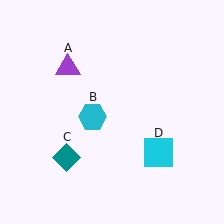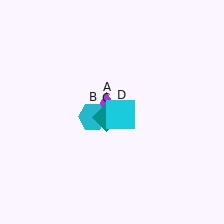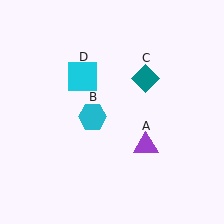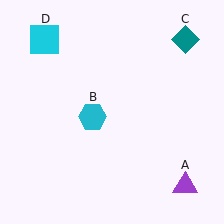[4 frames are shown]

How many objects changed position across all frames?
3 objects changed position: purple triangle (object A), teal diamond (object C), cyan square (object D).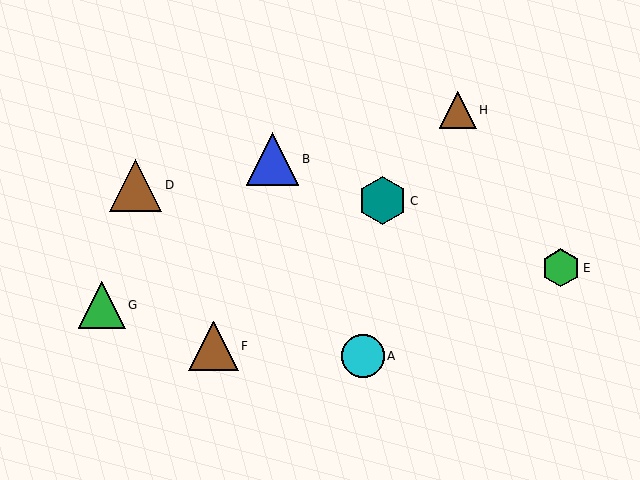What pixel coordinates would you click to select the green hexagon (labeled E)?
Click at (561, 268) to select the green hexagon E.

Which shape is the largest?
The blue triangle (labeled B) is the largest.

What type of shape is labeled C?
Shape C is a teal hexagon.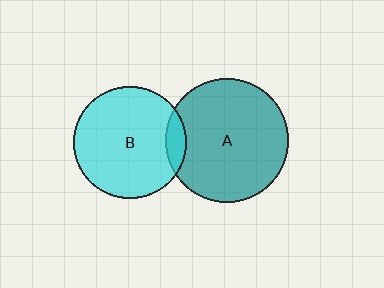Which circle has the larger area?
Circle A (teal).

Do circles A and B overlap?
Yes.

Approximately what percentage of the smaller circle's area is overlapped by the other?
Approximately 10%.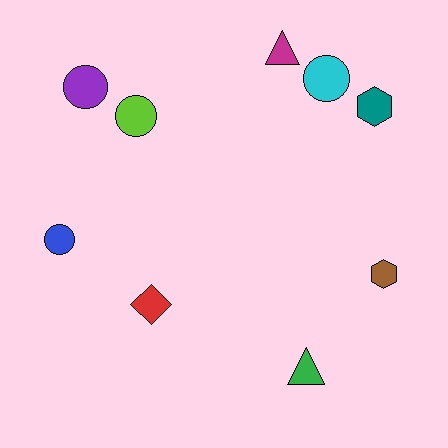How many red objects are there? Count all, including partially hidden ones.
There is 1 red object.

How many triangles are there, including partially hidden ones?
There are 2 triangles.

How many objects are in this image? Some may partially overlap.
There are 9 objects.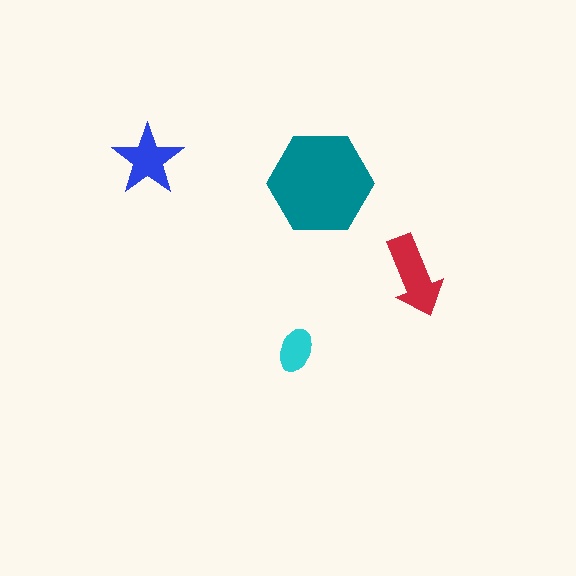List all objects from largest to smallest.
The teal hexagon, the red arrow, the blue star, the cyan ellipse.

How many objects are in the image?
There are 4 objects in the image.